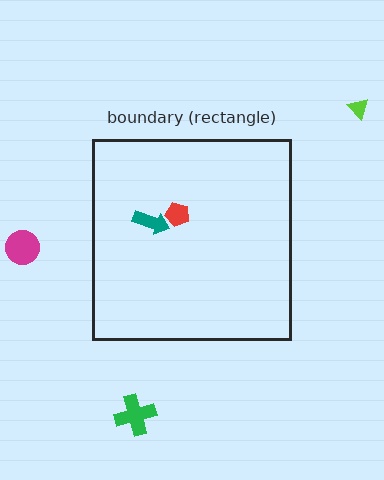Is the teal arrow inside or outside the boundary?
Inside.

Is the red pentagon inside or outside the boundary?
Inside.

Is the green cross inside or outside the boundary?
Outside.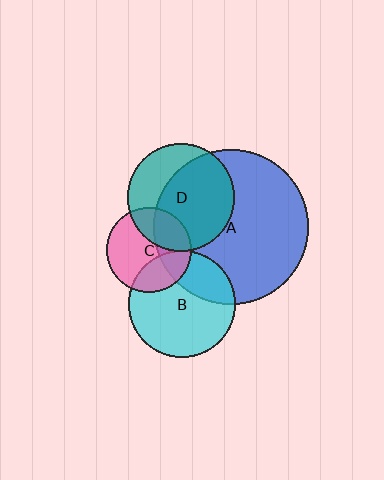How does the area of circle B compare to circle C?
Approximately 1.6 times.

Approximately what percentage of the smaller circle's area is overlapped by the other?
Approximately 35%.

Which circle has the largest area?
Circle A (blue).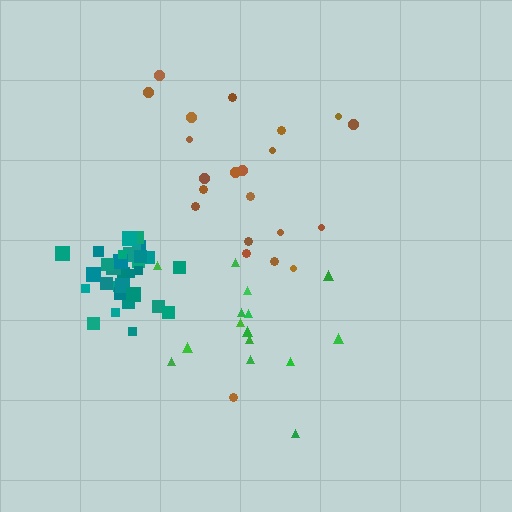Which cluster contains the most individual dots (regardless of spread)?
Teal (34).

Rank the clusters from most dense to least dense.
teal, green, brown.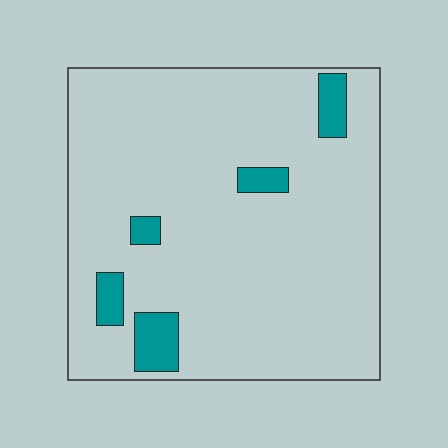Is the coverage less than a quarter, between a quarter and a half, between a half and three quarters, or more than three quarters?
Less than a quarter.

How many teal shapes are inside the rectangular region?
5.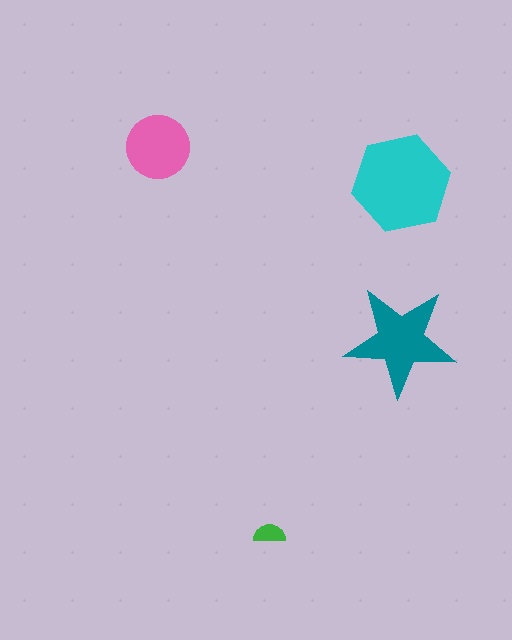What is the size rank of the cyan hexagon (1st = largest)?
1st.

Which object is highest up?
The pink circle is topmost.